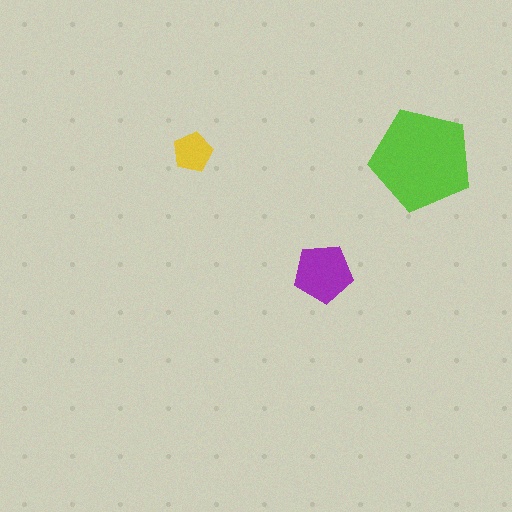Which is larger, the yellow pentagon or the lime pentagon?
The lime one.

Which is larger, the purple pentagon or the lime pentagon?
The lime one.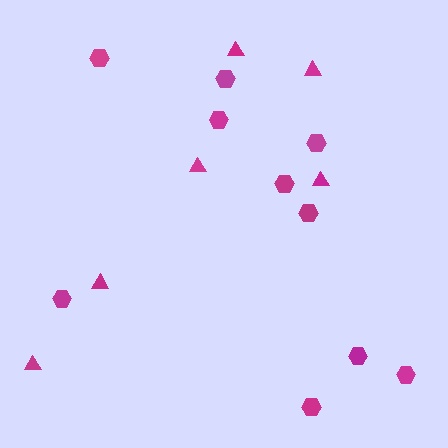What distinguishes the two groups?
There are 2 groups: one group of hexagons (10) and one group of triangles (6).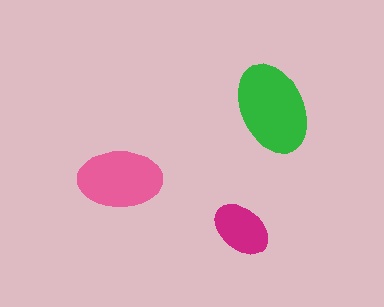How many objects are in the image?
There are 3 objects in the image.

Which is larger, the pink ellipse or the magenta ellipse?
The pink one.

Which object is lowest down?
The magenta ellipse is bottommost.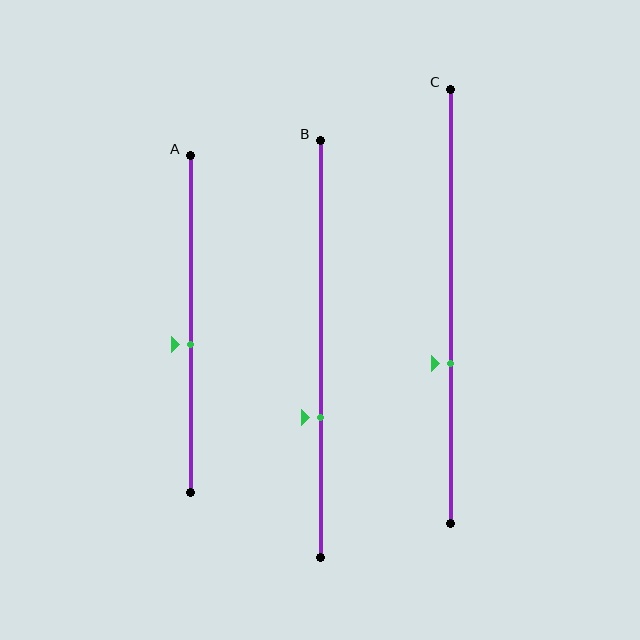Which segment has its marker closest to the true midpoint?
Segment A has its marker closest to the true midpoint.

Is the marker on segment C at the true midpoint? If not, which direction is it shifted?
No, the marker on segment C is shifted downward by about 13% of the segment length.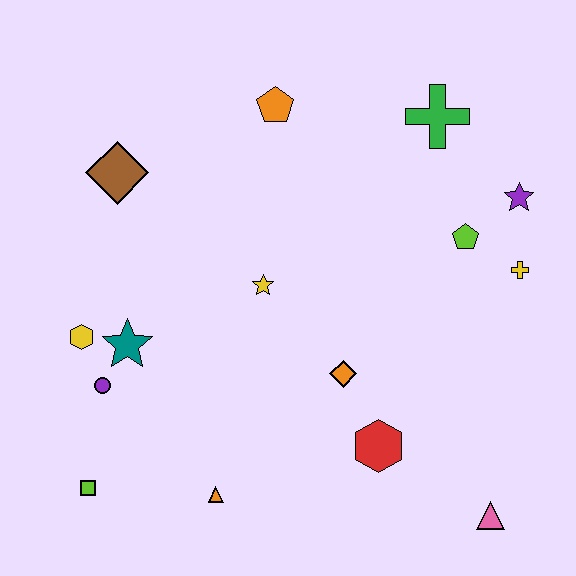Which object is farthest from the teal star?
The purple star is farthest from the teal star.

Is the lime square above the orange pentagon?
No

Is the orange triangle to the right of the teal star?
Yes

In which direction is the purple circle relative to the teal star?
The purple circle is below the teal star.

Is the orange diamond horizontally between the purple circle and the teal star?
No